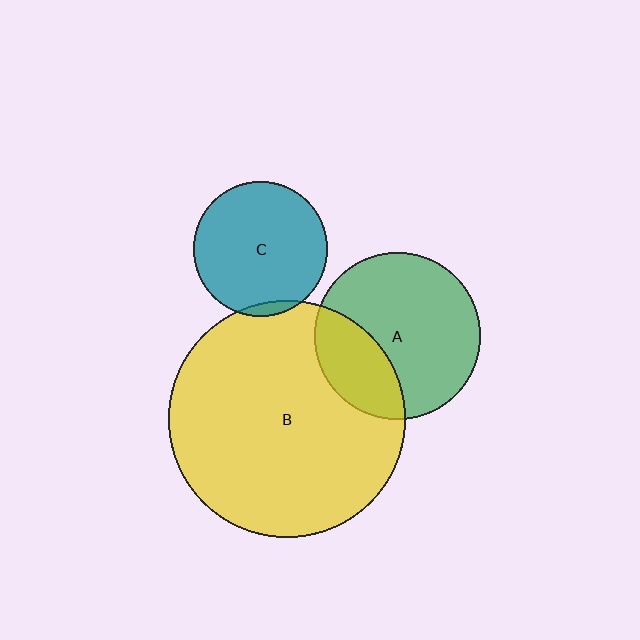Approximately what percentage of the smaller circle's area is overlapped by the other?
Approximately 30%.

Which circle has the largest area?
Circle B (yellow).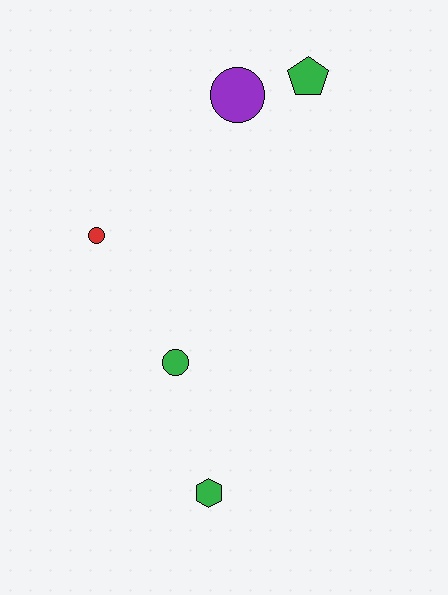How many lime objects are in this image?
There are no lime objects.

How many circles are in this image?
There are 3 circles.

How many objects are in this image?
There are 5 objects.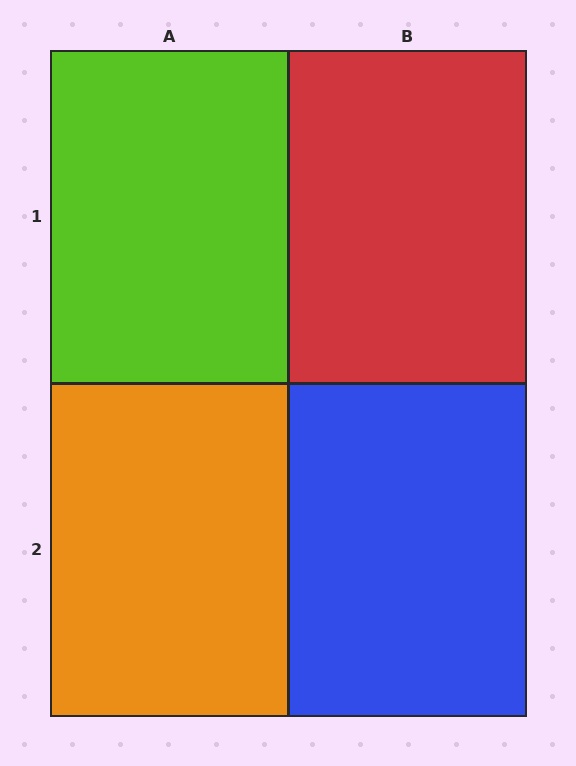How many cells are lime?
1 cell is lime.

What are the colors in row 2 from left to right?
Orange, blue.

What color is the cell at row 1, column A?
Lime.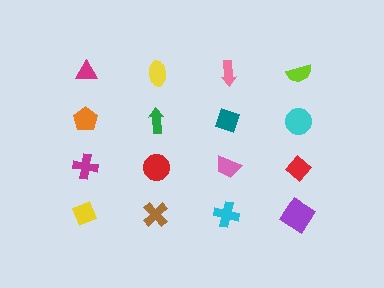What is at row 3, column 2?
A red circle.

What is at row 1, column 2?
A yellow ellipse.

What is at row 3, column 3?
A pink trapezoid.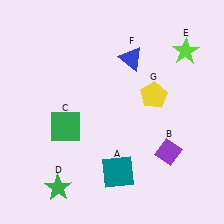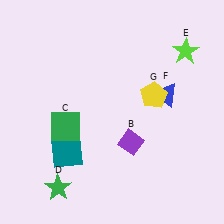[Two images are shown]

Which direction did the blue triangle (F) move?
The blue triangle (F) moved down.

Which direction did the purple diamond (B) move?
The purple diamond (B) moved left.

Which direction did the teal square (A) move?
The teal square (A) moved left.